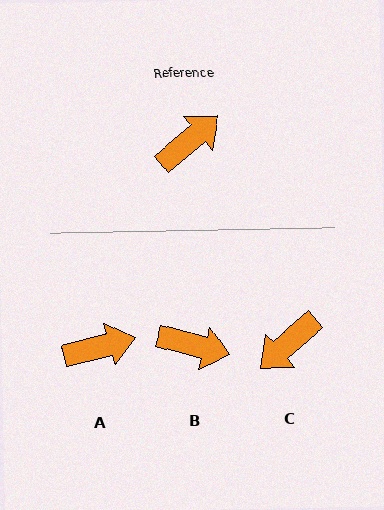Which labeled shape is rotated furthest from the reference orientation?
C, about 179 degrees away.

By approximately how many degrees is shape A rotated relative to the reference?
Approximately 26 degrees clockwise.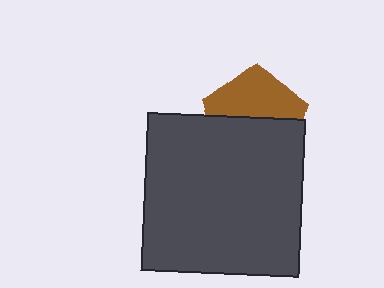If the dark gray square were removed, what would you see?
You would see the complete brown pentagon.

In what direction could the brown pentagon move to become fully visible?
The brown pentagon could move up. That would shift it out from behind the dark gray square entirely.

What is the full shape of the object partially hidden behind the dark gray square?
The partially hidden object is a brown pentagon.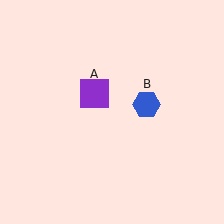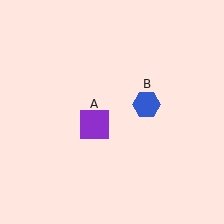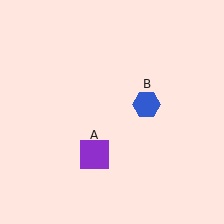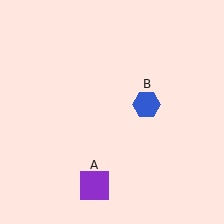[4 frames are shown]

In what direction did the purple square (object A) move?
The purple square (object A) moved down.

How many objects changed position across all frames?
1 object changed position: purple square (object A).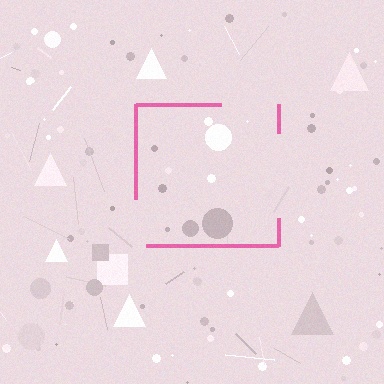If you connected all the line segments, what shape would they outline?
They would outline a square.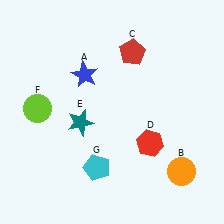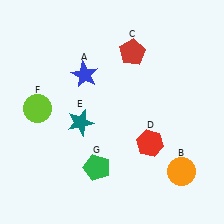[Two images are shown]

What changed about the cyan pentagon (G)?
In Image 1, G is cyan. In Image 2, it changed to green.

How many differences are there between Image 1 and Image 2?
There is 1 difference between the two images.